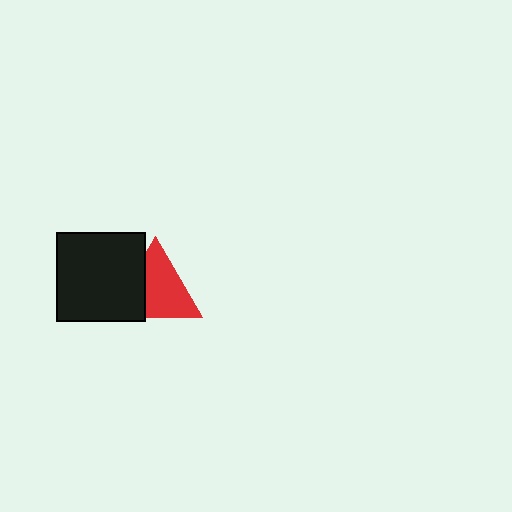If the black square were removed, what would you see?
You would see the complete red triangle.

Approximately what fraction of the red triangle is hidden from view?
Roughly 31% of the red triangle is hidden behind the black square.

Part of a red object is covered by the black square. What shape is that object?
It is a triangle.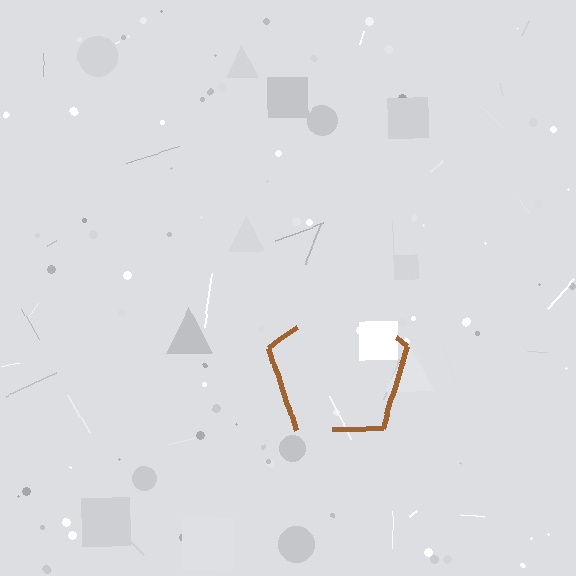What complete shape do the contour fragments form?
The contour fragments form a pentagon.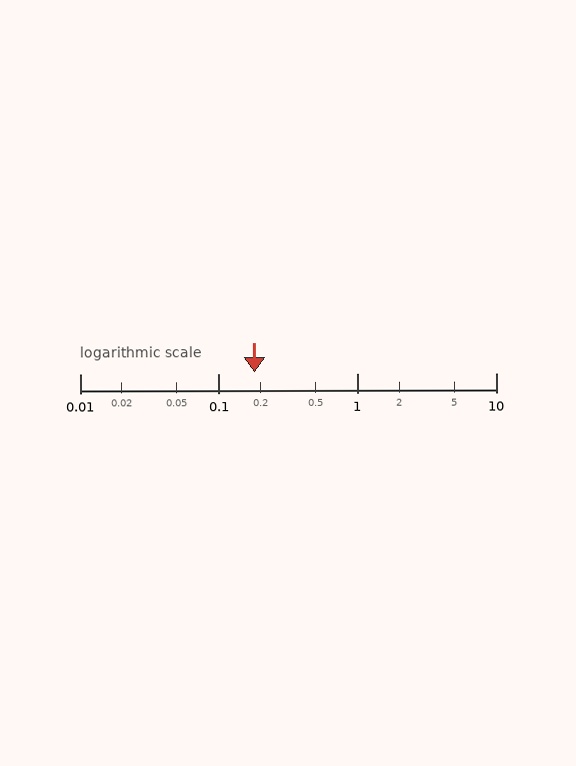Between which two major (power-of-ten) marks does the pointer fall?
The pointer is between 0.1 and 1.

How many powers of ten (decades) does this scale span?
The scale spans 3 decades, from 0.01 to 10.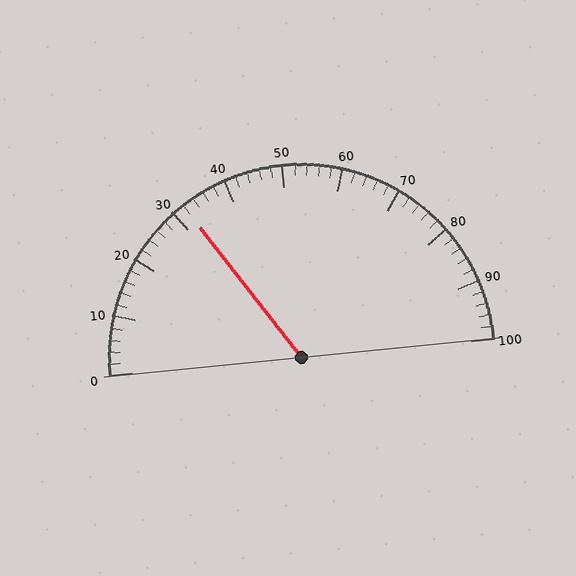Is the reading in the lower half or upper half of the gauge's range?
The reading is in the lower half of the range (0 to 100).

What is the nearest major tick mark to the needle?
The nearest major tick mark is 30.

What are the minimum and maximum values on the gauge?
The gauge ranges from 0 to 100.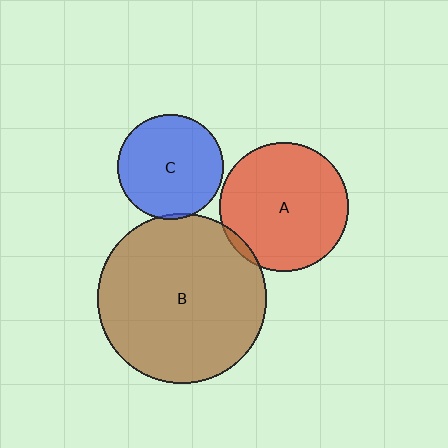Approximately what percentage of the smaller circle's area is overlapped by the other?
Approximately 5%.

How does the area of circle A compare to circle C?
Approximately 1.5 times.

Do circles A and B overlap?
Yes.